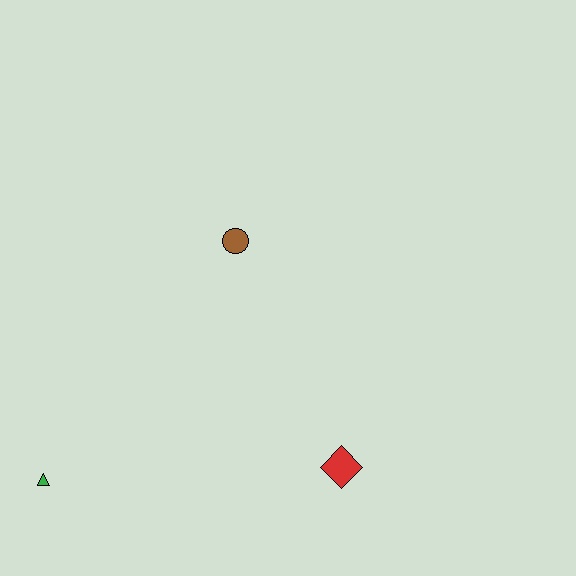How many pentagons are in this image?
There are no pentagons.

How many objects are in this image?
There are 3 objects.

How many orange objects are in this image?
There are no orange objects.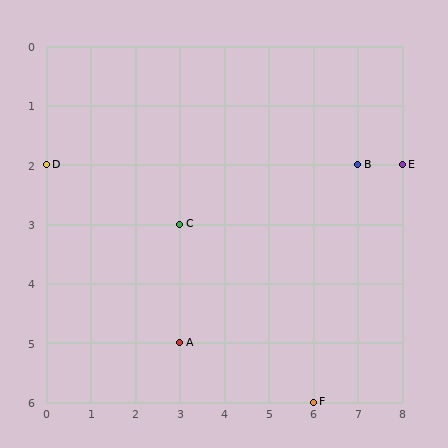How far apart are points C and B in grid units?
Points C and B are 4 columns and 1 row apart (about 4.1 grid units diagonally).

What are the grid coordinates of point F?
Point F is at grid coordinates (6, 6).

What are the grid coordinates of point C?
Point C is at grid coordinates (3, 3).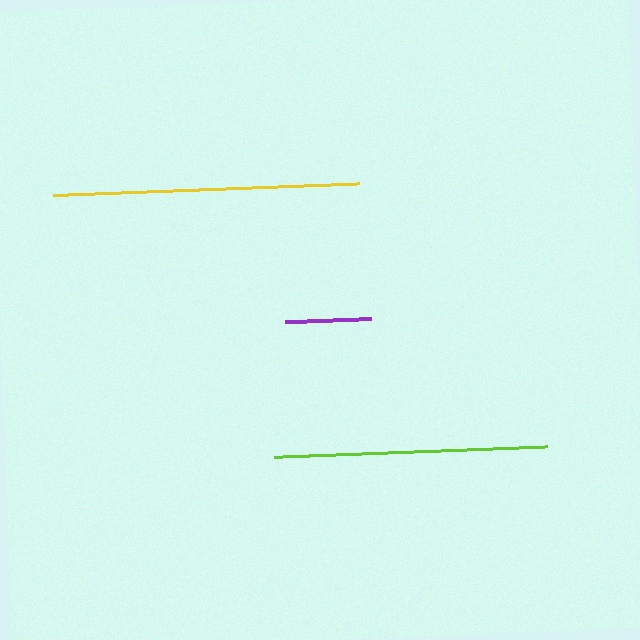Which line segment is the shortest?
The purple line is the shortest at approximately 86 pixels.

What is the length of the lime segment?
The lime segment is approximately 273 pixels long.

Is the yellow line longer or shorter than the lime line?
The yellow line is longer than the lime line.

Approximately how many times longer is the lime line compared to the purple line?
The lime line is approximately 3.2 times the length of the purple line.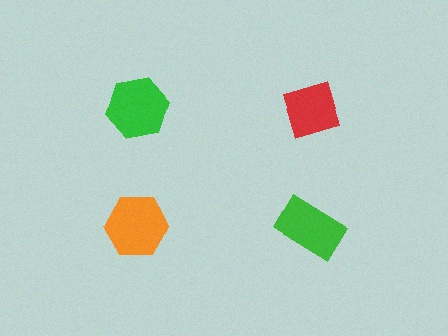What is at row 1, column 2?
A red diamond.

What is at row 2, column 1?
An orange hexagon.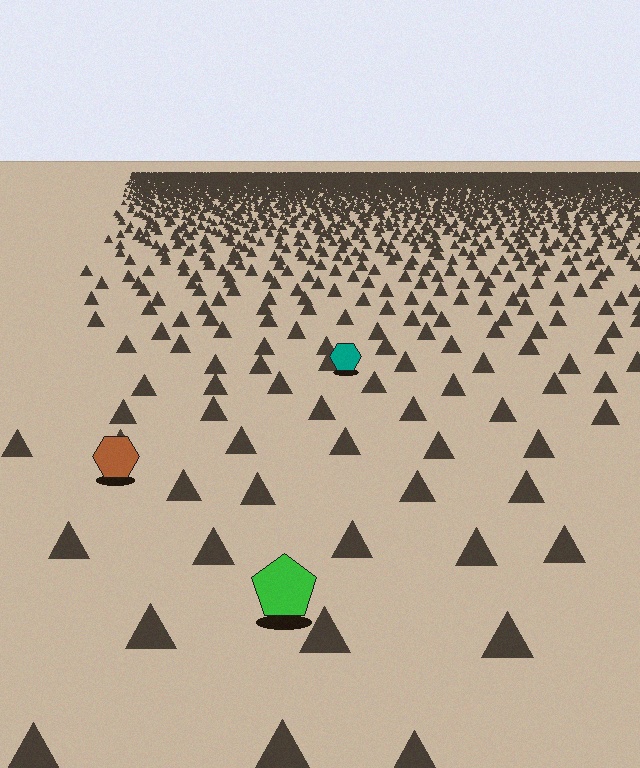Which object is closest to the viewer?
The green pentagon is closest. The texture marks near it are larger and more spread out.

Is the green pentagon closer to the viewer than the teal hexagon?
Yes. The green pentagon is closer — you can tell from the texture gradient: the ground texture is coarser near it.